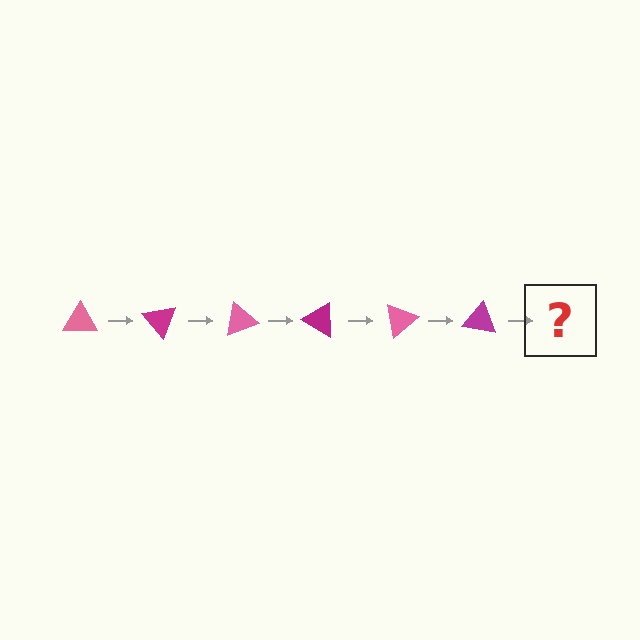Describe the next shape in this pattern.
It should be a pink triangle, rotated 300 degrees from the start.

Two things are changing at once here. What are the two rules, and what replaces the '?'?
The two rules are that it rotates 50 degrees each step and the color cycles through pink and magenta. The '?' should be a pink triangle, rotated 300 degrees from the start.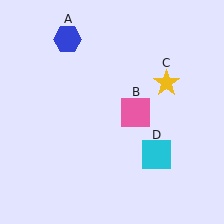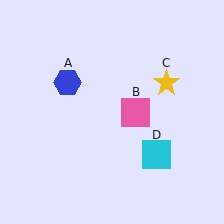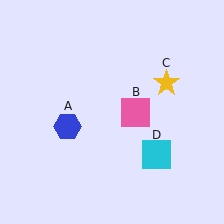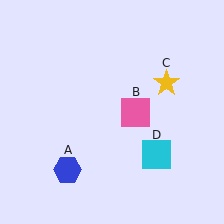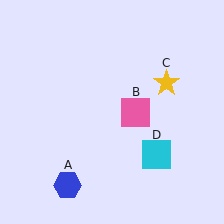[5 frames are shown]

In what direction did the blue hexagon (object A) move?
The blue hexagon (object A) moved down.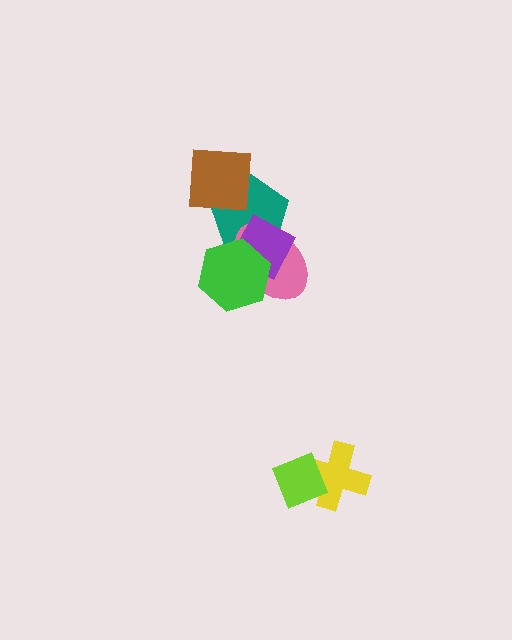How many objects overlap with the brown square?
1 object overlaps with the brown square.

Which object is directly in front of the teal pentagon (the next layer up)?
The brown square is directly in front of the teal pentagon.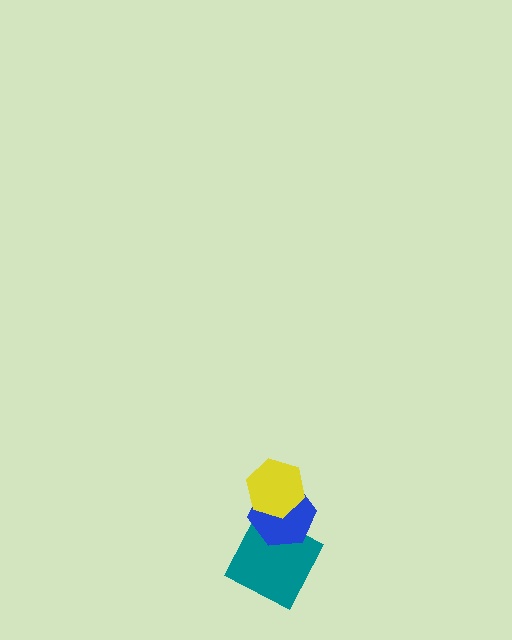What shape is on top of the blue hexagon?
The yellow hexagon is on top of the blue hexagon.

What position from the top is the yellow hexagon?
The yellow hexagon is 1st from the top.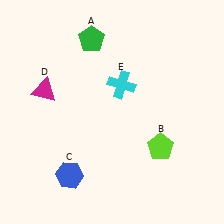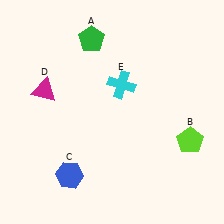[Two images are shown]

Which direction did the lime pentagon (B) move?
The lime pentagon (B) moved right.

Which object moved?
The lime pentagon (B) moved right.